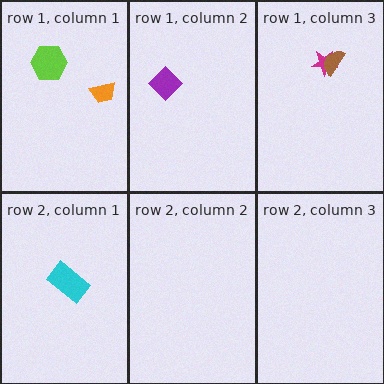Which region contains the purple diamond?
The row 1, column 2 region.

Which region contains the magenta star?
The row 1, column 3 region.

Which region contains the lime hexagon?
The row 1, column 1 region.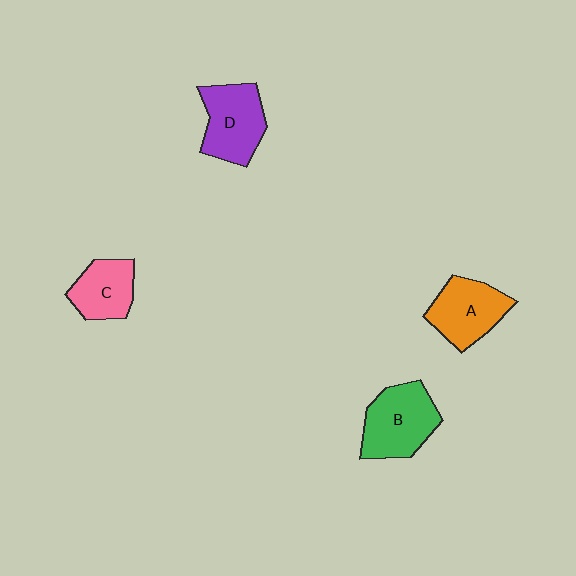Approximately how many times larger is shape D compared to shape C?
Approximately 1.3 times.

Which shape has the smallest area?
Shape C (pink).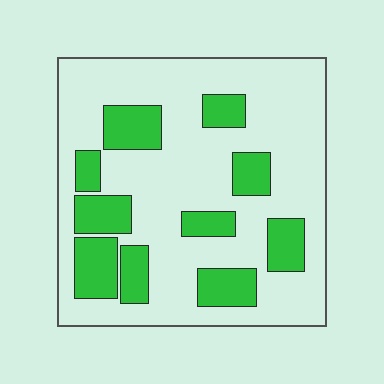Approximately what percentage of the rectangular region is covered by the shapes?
Approximately 25%.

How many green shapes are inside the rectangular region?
10.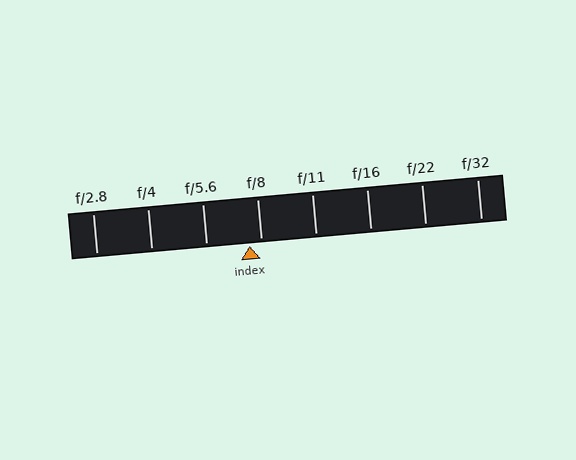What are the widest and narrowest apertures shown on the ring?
The widest aperture shown is f/2.8 and the narrowest is f/32.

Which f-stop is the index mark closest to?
The index mark is closest to f/8.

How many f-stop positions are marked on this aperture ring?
There are 8 f-stop positions marked.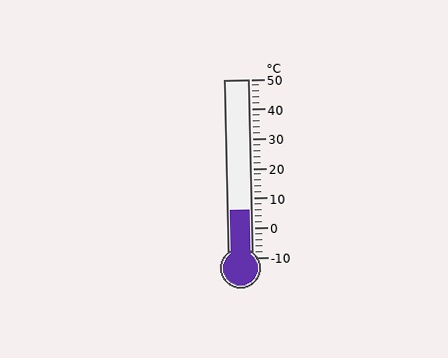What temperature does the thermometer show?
The thermometer shows approximately 6°C.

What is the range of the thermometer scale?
The thermometer scale ranges from -10°C to 50°C.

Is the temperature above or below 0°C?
The temperature is above 0°C.